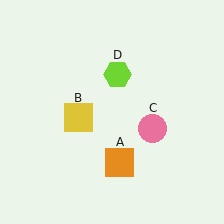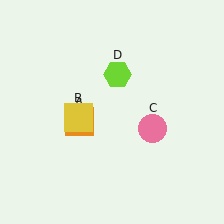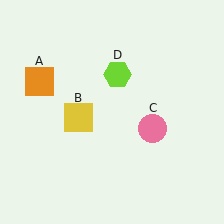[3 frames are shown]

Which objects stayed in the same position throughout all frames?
Yellow square (object B) and pink circle (object C) and lime hexagon (object D) remained stationary.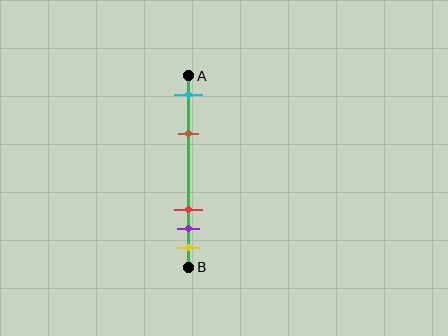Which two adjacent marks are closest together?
The purple and yellow marks are the closest adjacent pair.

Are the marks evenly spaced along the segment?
No, the marks are not evenly spaced.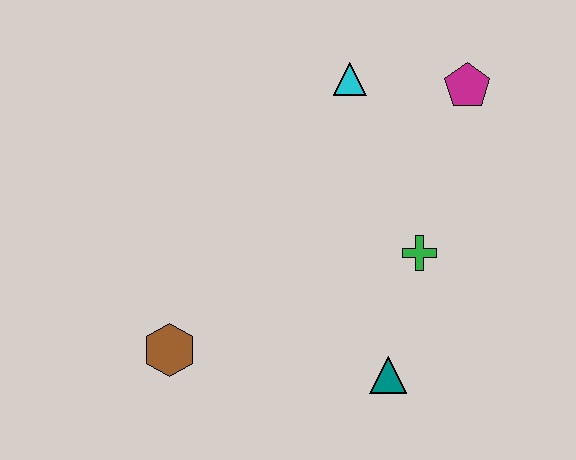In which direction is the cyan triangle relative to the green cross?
The cyan triangle is above the green cross.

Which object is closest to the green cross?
The teal triangle is closest to the green cross.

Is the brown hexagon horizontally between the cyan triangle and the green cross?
No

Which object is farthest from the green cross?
The brown hexagon is farthest from the green cross.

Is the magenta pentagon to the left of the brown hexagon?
No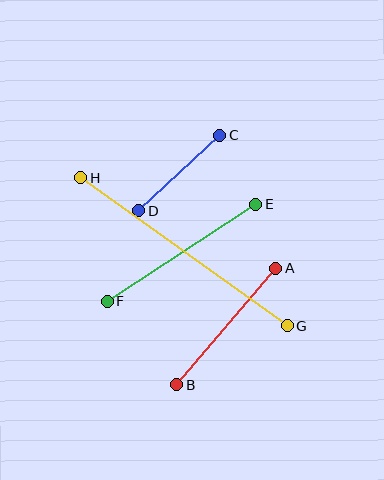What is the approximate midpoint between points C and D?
The midpoint is at approximately (179, 173) pixels.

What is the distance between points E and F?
The distance is approximately 177 pixels.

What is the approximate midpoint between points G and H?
The midpoint is at approximately (184, 252) pixels.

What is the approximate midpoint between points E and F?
The midpoint is at approximately (181, 253) pixels.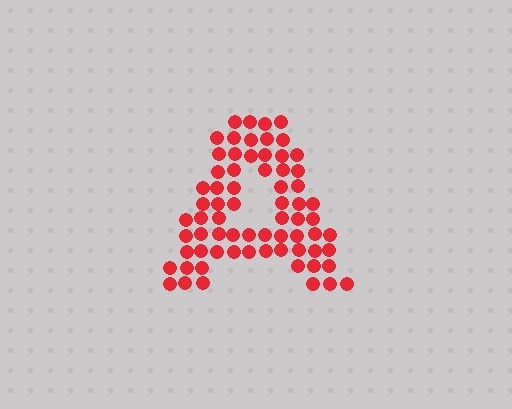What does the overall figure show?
The overall figure shows the letter A.